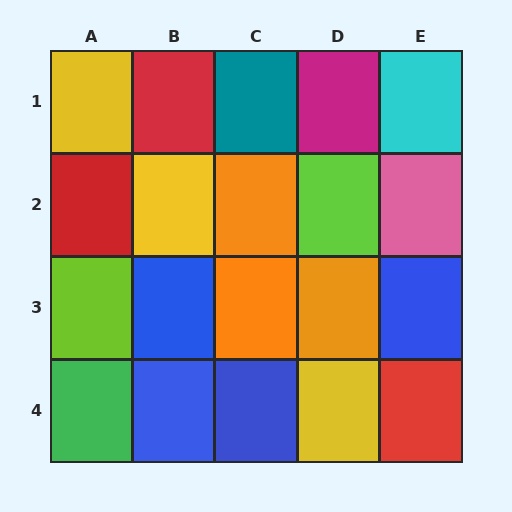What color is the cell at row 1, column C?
Teal.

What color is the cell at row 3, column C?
Orange.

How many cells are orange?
3 cells are orange.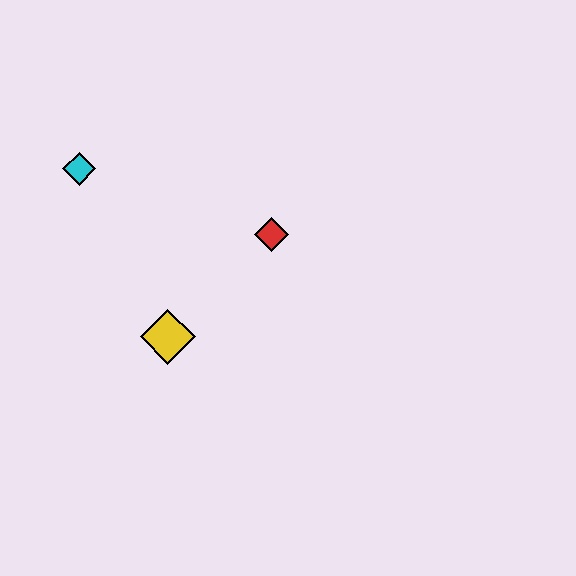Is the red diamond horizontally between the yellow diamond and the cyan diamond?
No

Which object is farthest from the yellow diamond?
The cyan diamond is farthest from the yellow diamond.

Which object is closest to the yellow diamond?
The red diamond is closest to the yellow diamond.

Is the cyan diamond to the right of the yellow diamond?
No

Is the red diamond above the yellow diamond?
Yes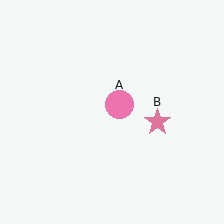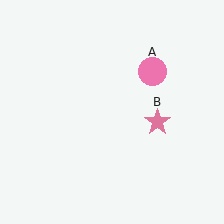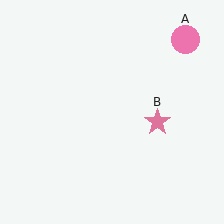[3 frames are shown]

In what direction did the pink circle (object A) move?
The pink circle (object A) moved up and to the right.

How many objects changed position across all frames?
1 object changed position: pink circle (object A).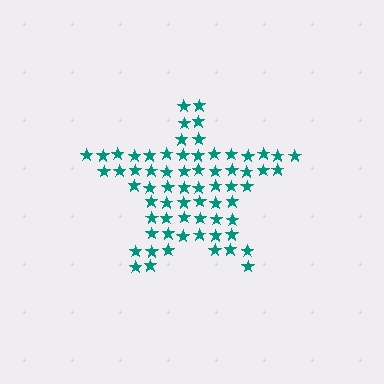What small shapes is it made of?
It is made of small stars.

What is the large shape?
The large shape is a star.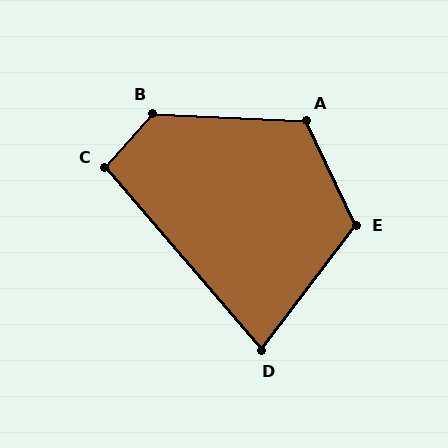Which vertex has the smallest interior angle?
D, at approximately 78 degrees.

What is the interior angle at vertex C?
Approximately 98 degrees (obtuse).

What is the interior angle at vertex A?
Approximately 118 degrees (obtuse).